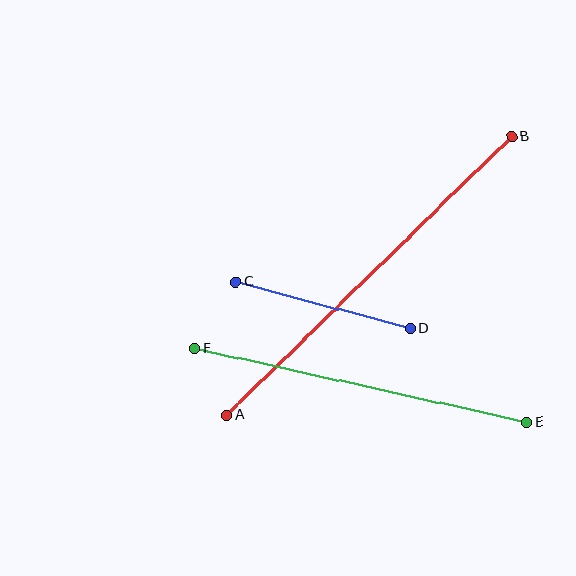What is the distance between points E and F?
The distance is approximately 341 pixels.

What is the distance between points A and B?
The distance is approximately 399 pixels.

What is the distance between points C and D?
The distance is approximately 181 pixels.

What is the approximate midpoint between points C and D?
The midpoint is at approximately (323, 305) pixels.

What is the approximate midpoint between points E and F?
The midpoint is at approximately (361, 385) pixels.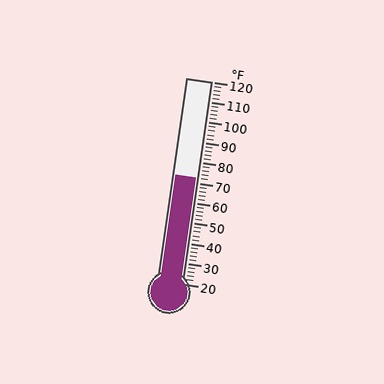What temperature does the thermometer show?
The thermometer shows approximately 72°F.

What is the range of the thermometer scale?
The thermometer scale ranges from 20°F to 120°F.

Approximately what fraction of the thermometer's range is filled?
The thermometer is filled to approximately 50% of its range.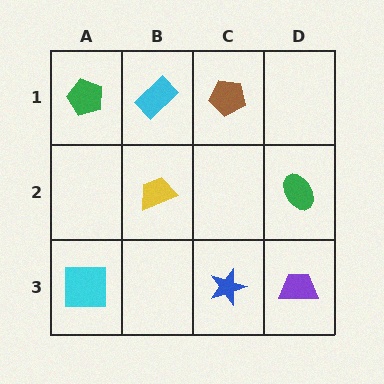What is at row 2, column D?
A green ellipse.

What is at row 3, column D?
A purple trapezoid.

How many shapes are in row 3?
3 shapes.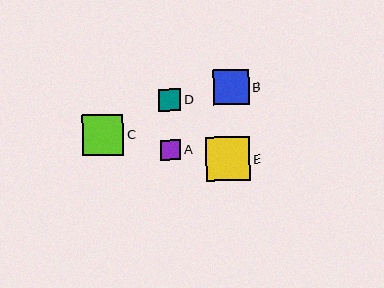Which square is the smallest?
Square A is the smallest with a size of approximately 20 pixels.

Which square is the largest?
Square E is the largest with a size of approximately 44 pixels.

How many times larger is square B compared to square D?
Square B is approximately 1.6 times the size of square D.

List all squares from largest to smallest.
From largest to smallest: E, C, B, D, A.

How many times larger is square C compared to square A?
Square C is approximately 2.0 times the size of square A.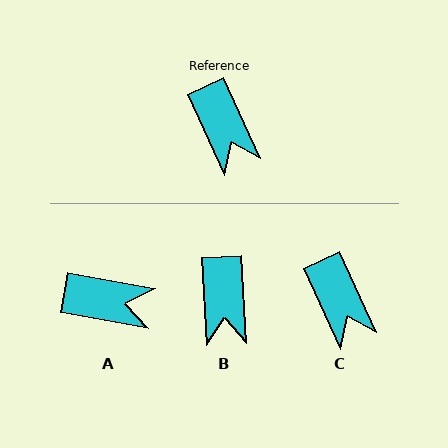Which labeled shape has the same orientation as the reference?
C.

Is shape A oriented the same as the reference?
No, it is off by about 55 degrees.